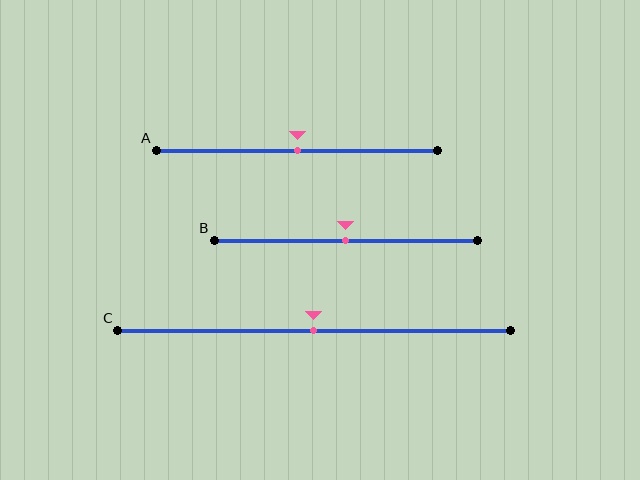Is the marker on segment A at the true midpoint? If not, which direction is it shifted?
Yes, the marker on segment A is at the true midpoint.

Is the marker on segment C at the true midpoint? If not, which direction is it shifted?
Yes, the marker on segment C is at the true midpoint.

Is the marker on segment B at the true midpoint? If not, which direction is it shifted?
Yes, the marker on segment B is at the true midpoint.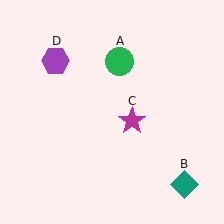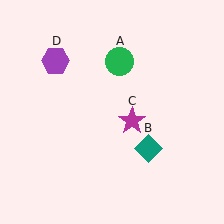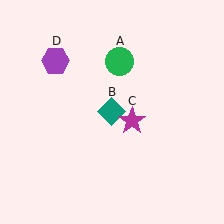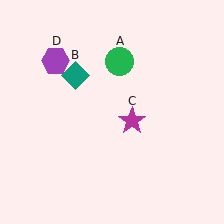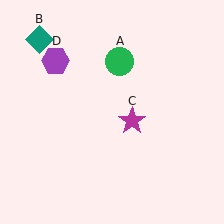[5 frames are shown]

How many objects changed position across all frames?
1 object changed position: teal diamond (object B).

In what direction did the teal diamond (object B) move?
The teal diamond (object B) moved up and to the left.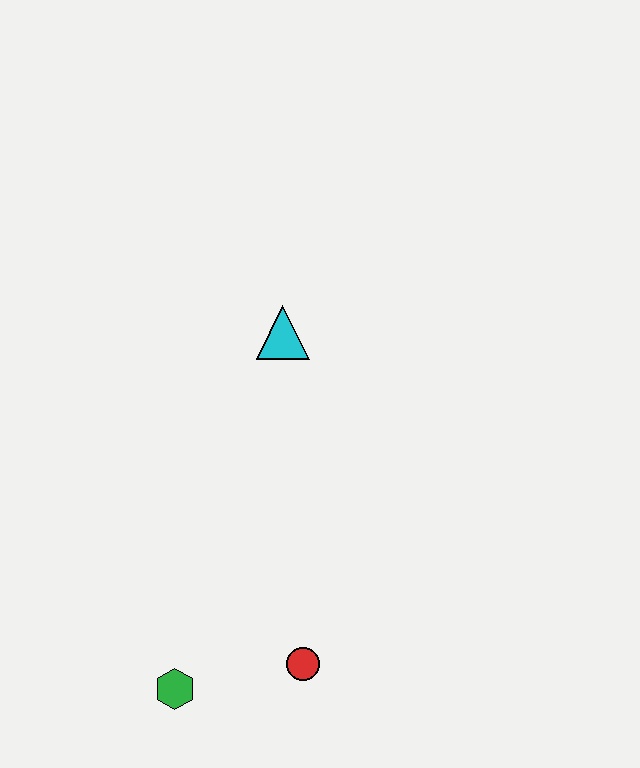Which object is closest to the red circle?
The green hexagon is closest to the red circle.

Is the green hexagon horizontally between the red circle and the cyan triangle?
No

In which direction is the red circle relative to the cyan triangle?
The red circle is below the cyan triangle.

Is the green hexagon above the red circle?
No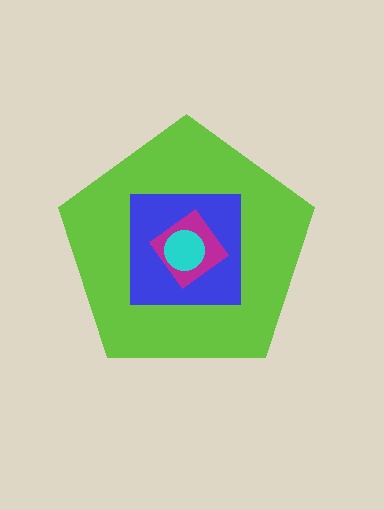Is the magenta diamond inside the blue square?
Yes.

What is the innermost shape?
The cyan circle.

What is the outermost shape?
The lime pentagon.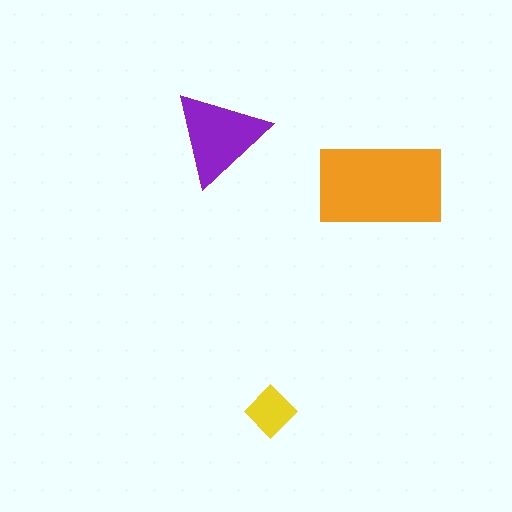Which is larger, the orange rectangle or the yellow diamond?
The orange rectangle.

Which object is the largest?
The orange rectangle.